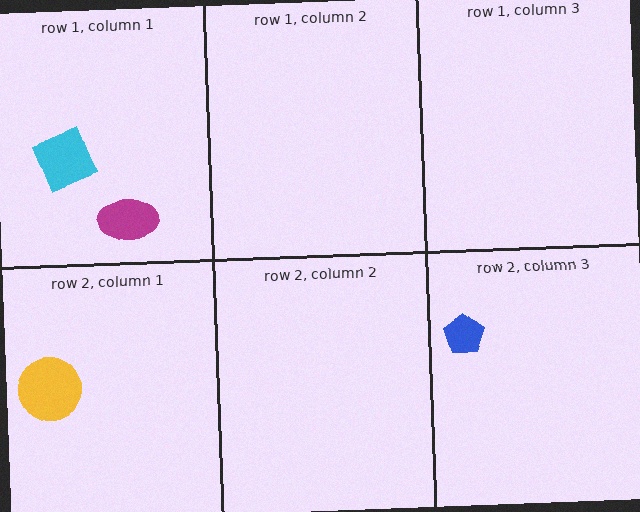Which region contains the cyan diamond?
The row 1, column 1 region.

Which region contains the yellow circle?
The row 2, column 1 region.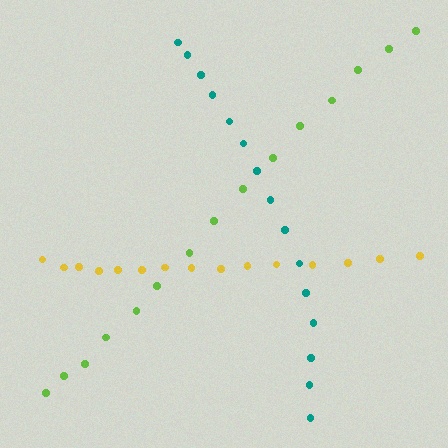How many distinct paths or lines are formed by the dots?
There are 3 distinct paths.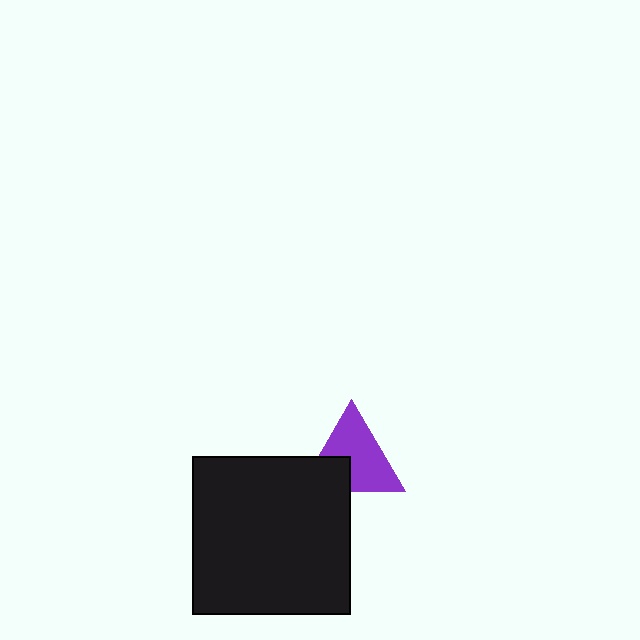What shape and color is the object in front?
The object in front is a black square.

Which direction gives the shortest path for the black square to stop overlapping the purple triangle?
Moving down gives the shortest separation.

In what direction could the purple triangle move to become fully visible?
The purple triangle could move up. That would shift it out from behind the black square entirely.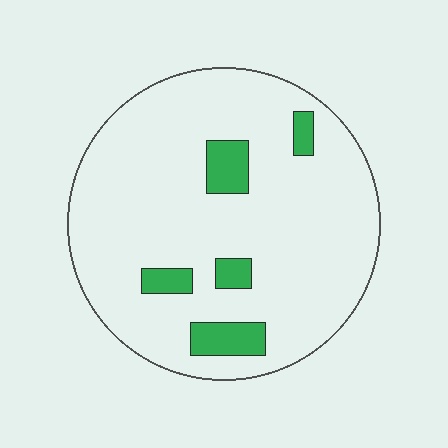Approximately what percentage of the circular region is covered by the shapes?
Approximately 10%.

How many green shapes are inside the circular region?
5.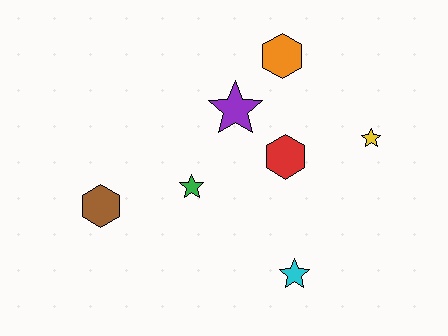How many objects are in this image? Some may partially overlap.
There are 7 objects.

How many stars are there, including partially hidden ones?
There are 4 stars.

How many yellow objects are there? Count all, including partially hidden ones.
There is 1 yellow object.